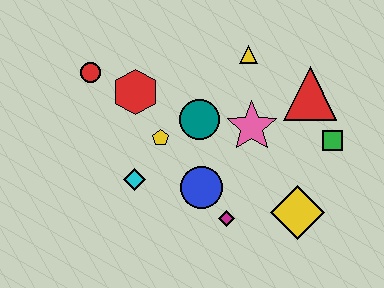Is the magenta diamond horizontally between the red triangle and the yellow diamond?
No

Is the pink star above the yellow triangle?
No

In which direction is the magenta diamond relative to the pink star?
The magenta diamond is below the pink star.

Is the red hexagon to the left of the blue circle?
Yes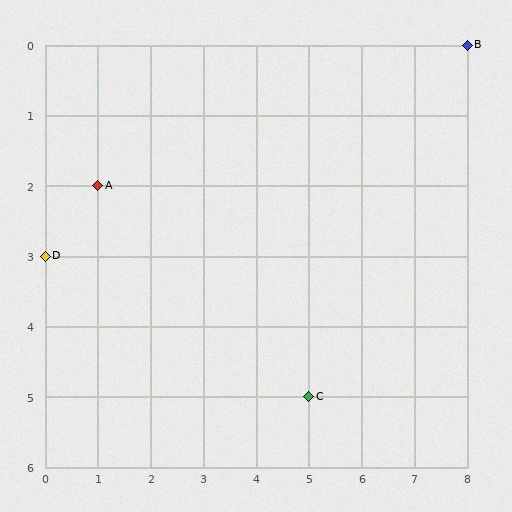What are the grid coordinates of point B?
Point B is at grid coordinates (8, 0).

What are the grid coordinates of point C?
Point C is at grid coordinates (5, 5).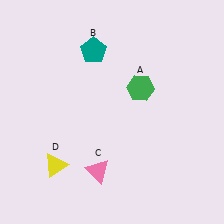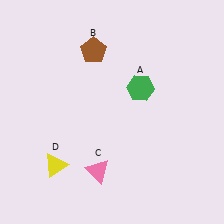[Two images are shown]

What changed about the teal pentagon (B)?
In Image 1, B is teal. In Image 2, it changed to brown.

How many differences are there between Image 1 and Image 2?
There is 1 difference between the two images.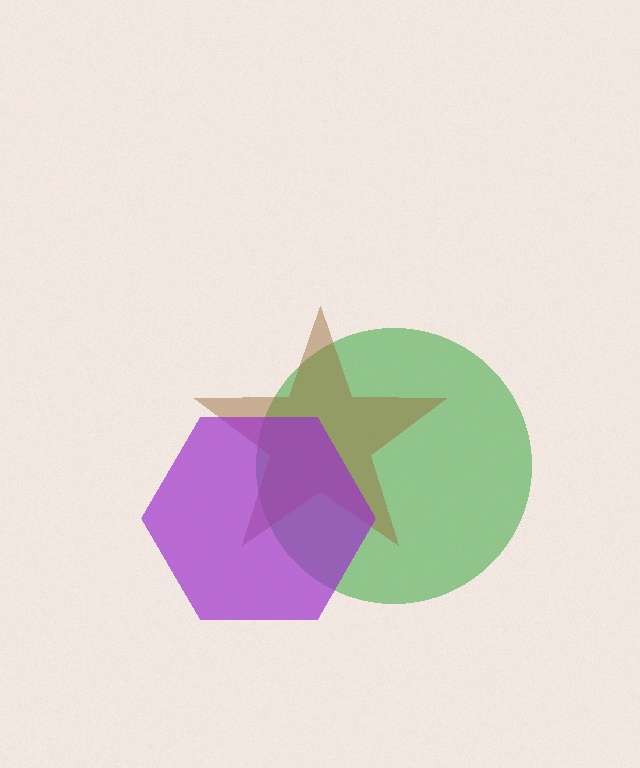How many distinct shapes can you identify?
There are 3 distinct shapes: a green circle, a brown star, a purple hexagon.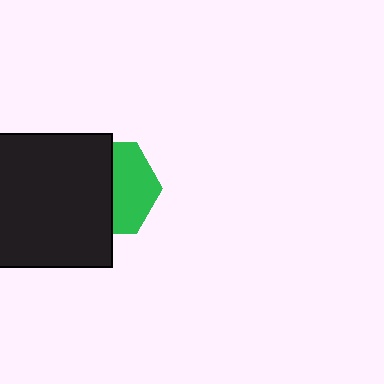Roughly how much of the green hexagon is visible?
About half of it is visible (roughly 46%).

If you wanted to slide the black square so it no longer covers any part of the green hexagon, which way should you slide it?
Slide it left — that is the most direct way to separate the two shapes.